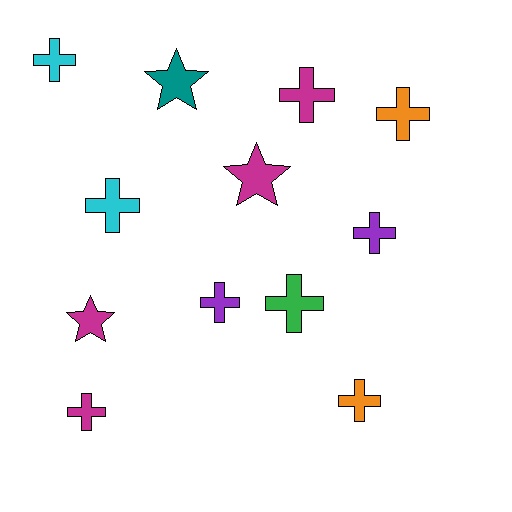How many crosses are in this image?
There are 9 crosses.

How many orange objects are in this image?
There are 2 orange objects.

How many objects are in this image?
There are 12 objects.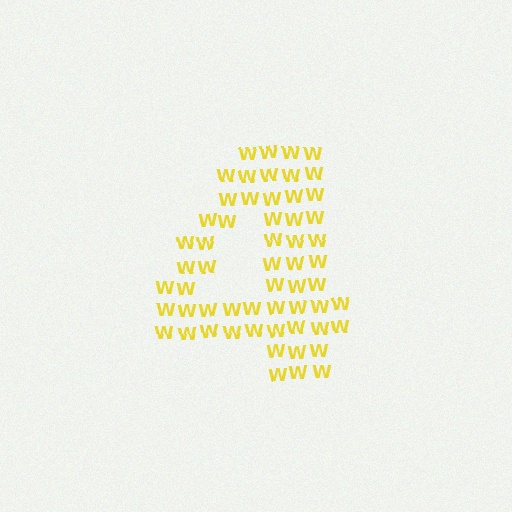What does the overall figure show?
The overall figure shows the digit 4.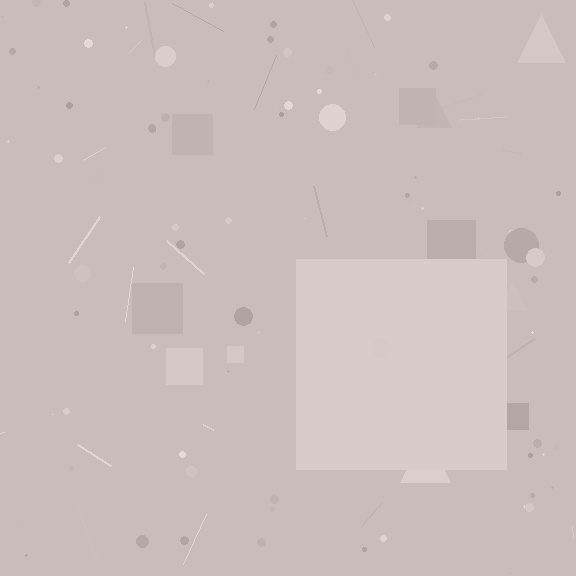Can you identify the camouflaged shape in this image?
The camouflaged shape is a square.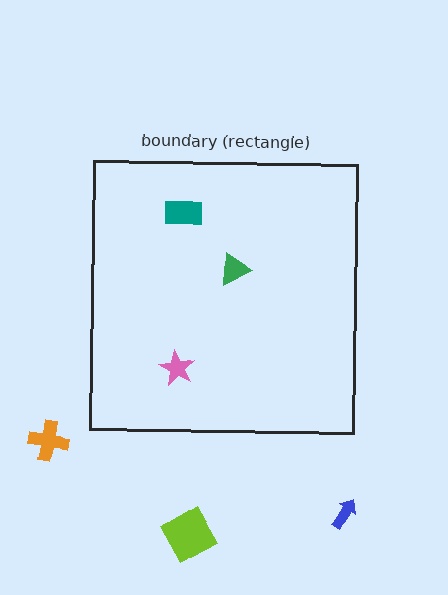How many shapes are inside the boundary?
3 inside, 3 outside.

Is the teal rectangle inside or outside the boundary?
Inside.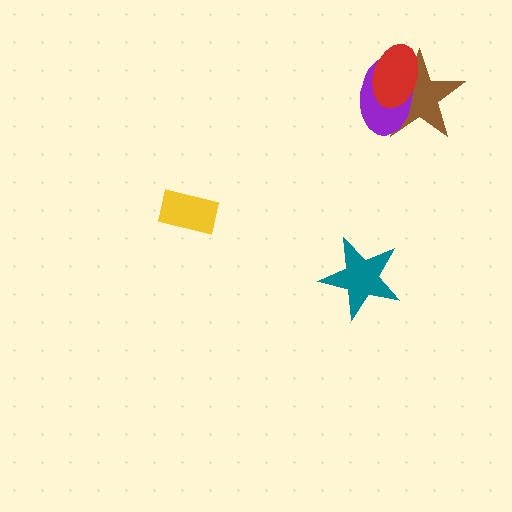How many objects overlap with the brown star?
2 objects overlap with the brown star.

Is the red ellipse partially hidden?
No, no other shape covers it.